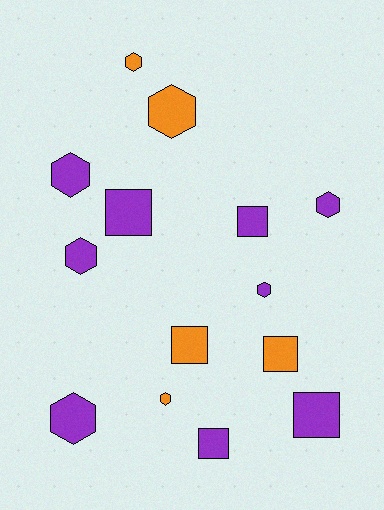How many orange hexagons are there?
There are 3 orange hexagons.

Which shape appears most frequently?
Hexagon, with 8 objects.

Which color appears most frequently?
Purple, with 9 objects.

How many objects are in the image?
There are 14 objects.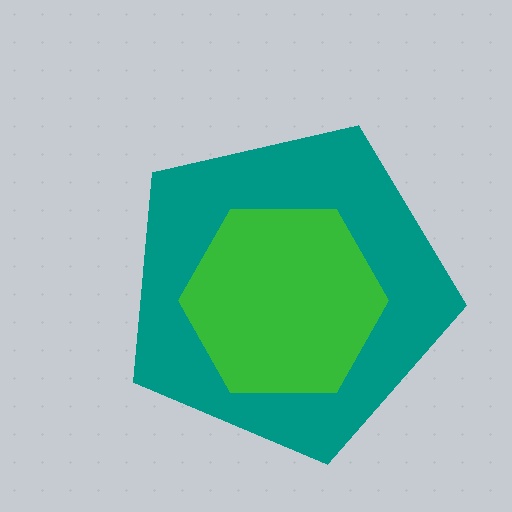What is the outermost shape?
The teal pentagon.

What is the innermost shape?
The green hexagon.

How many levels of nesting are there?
2.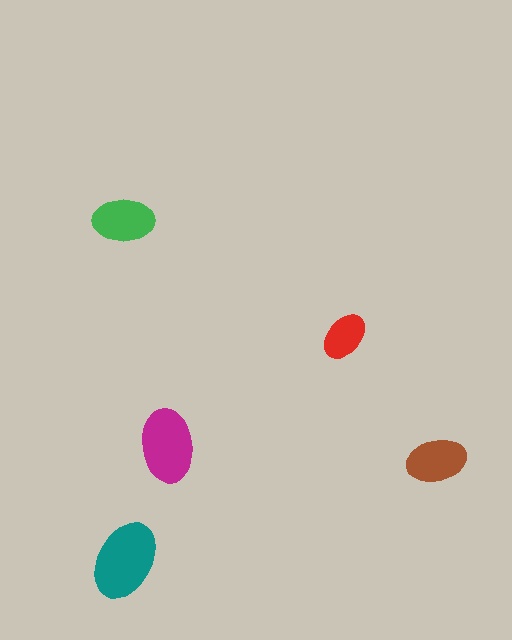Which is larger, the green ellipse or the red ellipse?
The green one.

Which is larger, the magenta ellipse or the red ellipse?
The magenta one.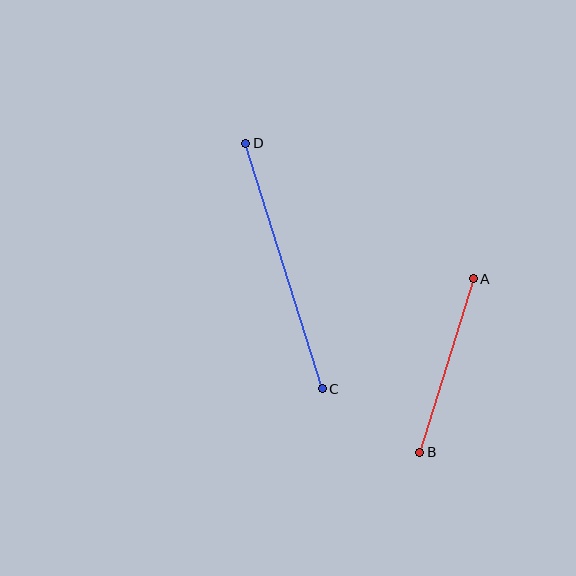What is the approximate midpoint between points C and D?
The midpoint is at approximately (284, 266) pixels.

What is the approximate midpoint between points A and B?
The midpoint is at approximately (447, 366) pixels.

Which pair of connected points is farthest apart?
Points C and D are farthest apart.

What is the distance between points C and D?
The distance is approximately 257 pixels.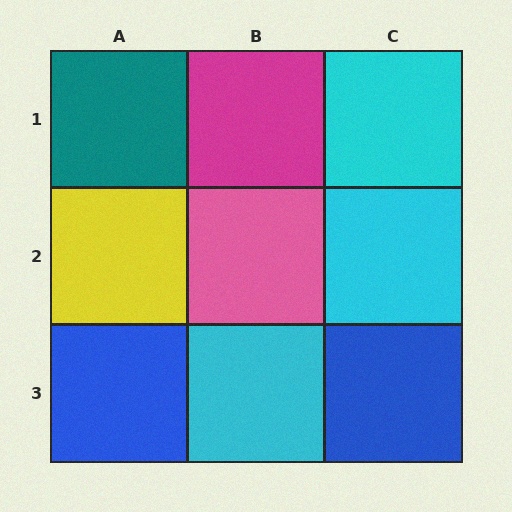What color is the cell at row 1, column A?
Teal.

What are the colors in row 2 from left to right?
Yellow, pink, cyan.